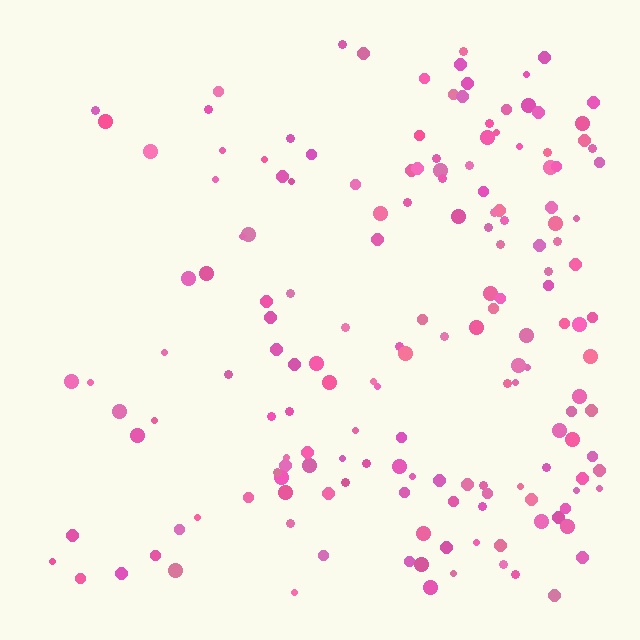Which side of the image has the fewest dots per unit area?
The left.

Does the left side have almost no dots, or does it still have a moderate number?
Still a moderate number, just noticeably fewer than the right.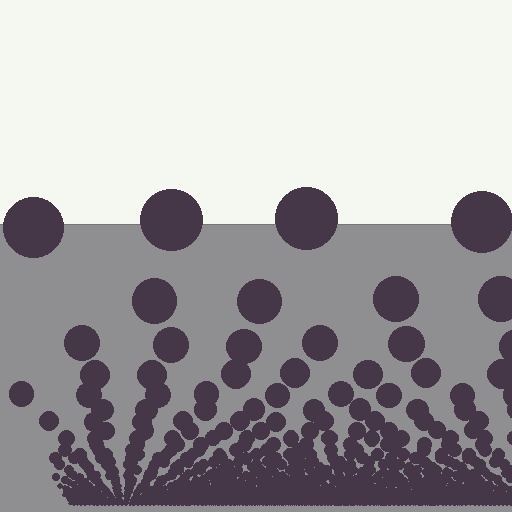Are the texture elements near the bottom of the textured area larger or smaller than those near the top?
Smaller. The gradient is inverted — elements near the bottom are smaller and denser.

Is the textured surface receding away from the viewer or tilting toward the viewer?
The surface appears to tilt toward the viewer. Texture elements get larger and sparser toward the top.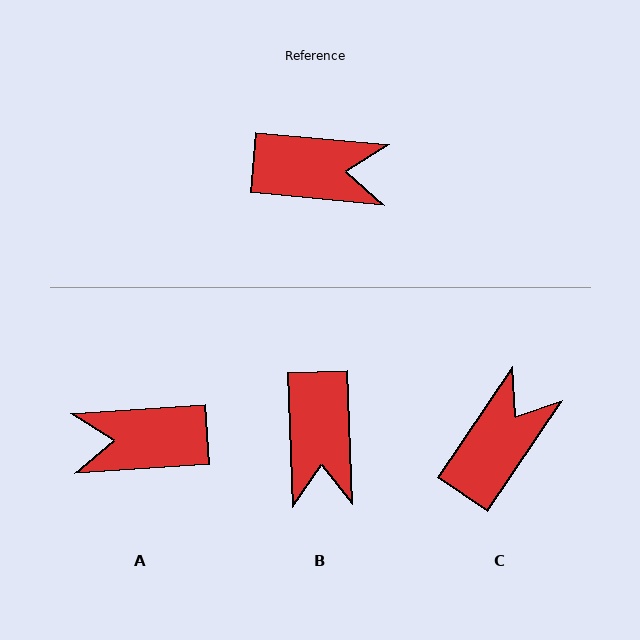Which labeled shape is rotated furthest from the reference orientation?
A, about 171 degrees away.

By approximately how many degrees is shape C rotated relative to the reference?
Approximately 61 degrees counter-clockwise.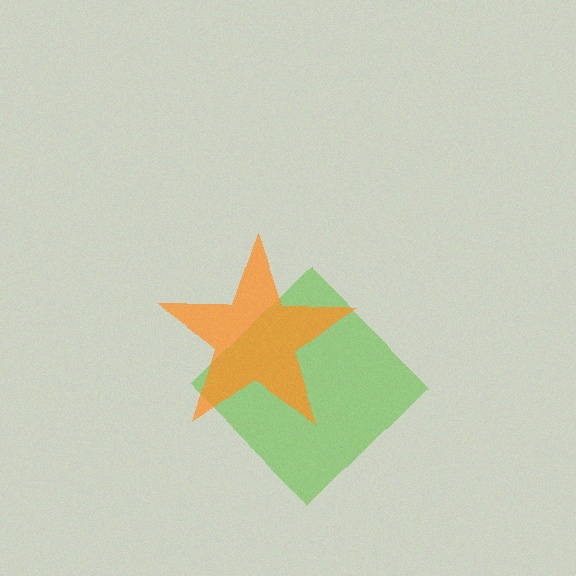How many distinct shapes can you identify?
There are 2 distinct shapes: a lime diamond, an orange star.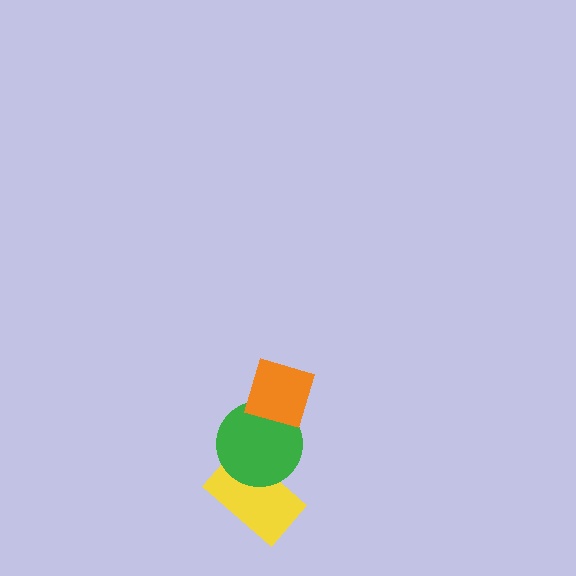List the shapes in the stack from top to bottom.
From top to bottom: the orange diamond, the green circle, the yellow rectangle.